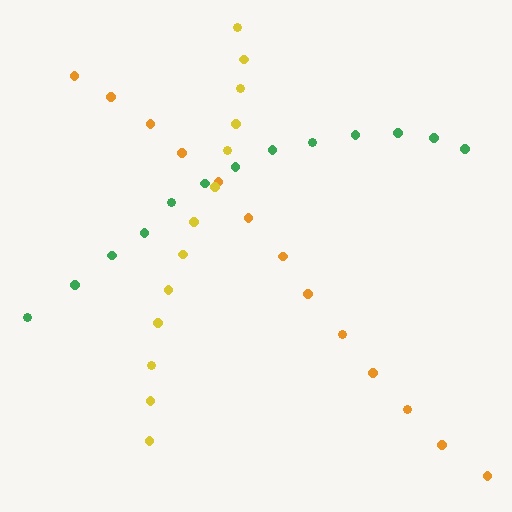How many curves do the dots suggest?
There are 3 distinct paths.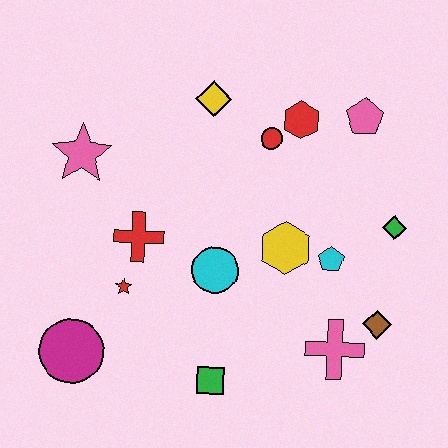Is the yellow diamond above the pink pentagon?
Yes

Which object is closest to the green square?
The cyan circle is closest to the green square.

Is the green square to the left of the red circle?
Yes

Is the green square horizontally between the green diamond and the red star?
Yes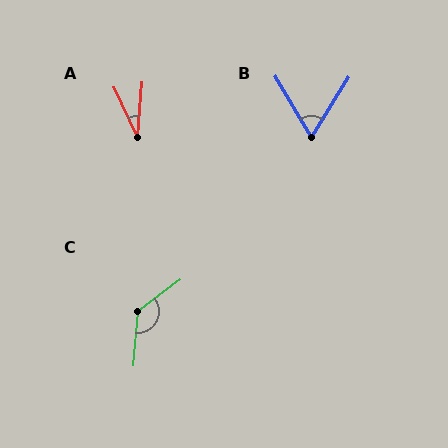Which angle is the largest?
C, at approximately 132 degrees.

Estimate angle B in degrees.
Approximately 62 degrees.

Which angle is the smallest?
A, at approximately 29 degrees.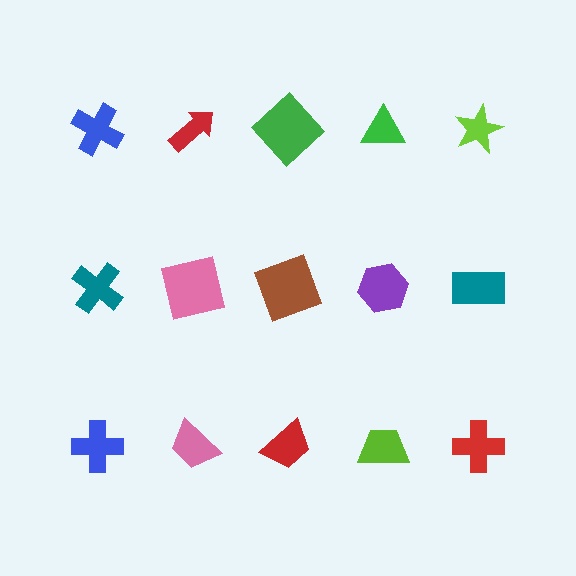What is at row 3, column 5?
A red cross.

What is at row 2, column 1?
A teal cross.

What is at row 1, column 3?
A green diamond.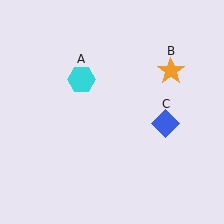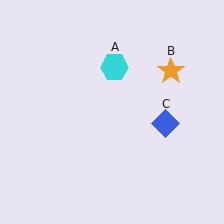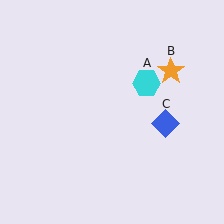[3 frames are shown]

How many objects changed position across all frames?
1 object changed position: cyan hexagon (object A).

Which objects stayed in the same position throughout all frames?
Orange star (object B) and blue diamond (object C) remained stationary.